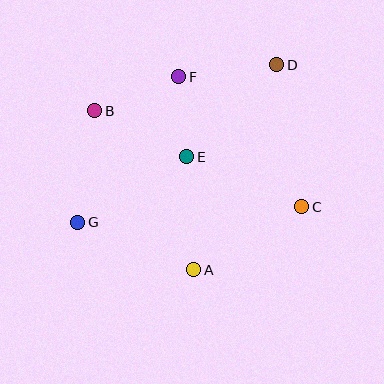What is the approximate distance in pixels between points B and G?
The distance between B and G is approximately 113 pixels.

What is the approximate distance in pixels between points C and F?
The distance between C and F is approximately 179 pixels.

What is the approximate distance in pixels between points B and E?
The distance between B and E is approximately 103 pixels.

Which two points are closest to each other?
Points E and F are closest to each other.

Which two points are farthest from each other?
Points D and G are farthest from each other.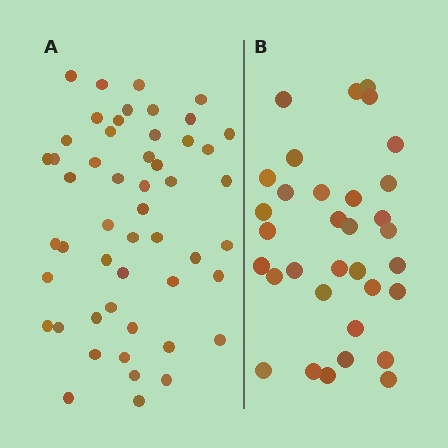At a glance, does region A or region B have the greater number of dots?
Region A (the left region) has more dots.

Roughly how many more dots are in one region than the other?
Region A has approximately 20 more dots than region B.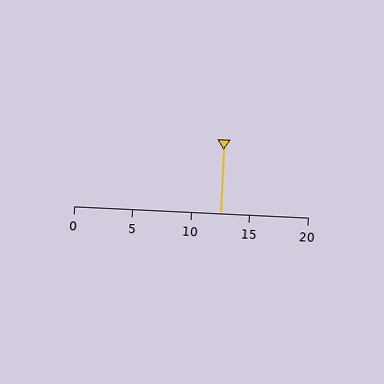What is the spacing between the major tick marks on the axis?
The major ticks are spaced 5 apart.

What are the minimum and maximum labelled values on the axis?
The axis runs from 0 to 20.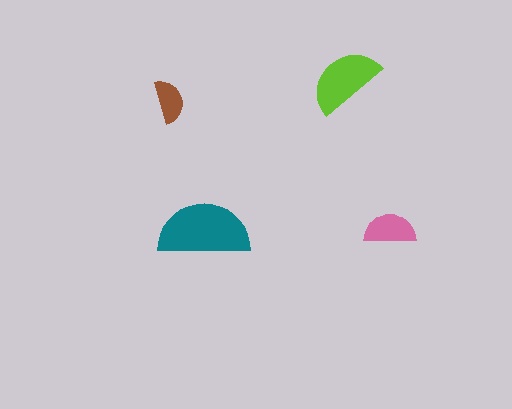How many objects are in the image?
There are 4 objects in the image.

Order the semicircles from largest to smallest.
the teal one, the lime one, the pink one, the brown one.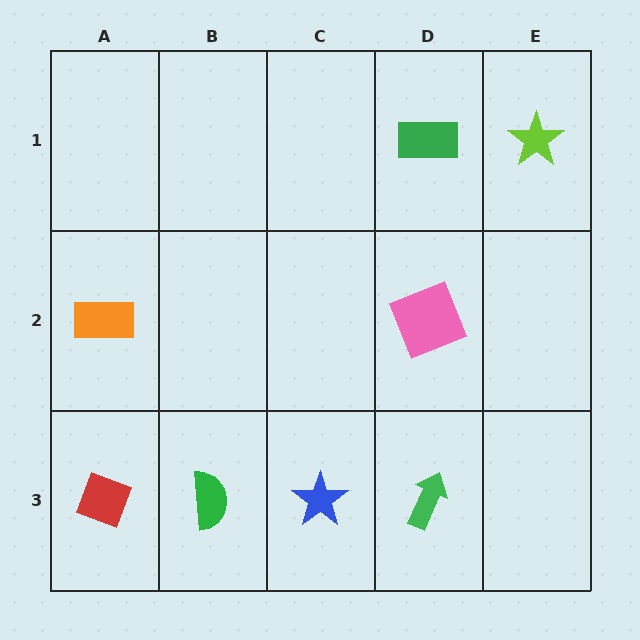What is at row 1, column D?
A green rectangle.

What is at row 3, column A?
A red diamond.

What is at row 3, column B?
A green semicircle.